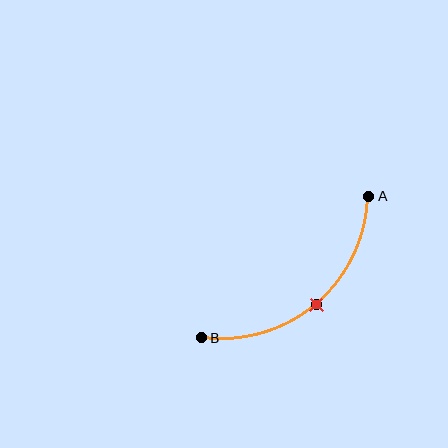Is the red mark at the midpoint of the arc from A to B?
Yes. The red mark lies on the arc at equal arc-length from both A and B — it is the arc midpoint.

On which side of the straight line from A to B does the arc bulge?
The arc bulges below and to the right of the straight line connecting A and B.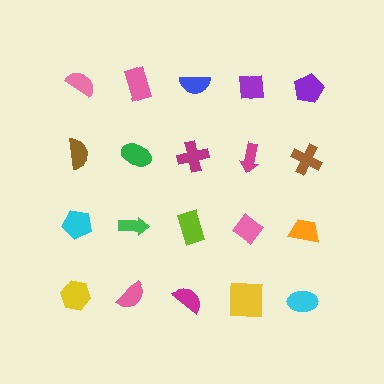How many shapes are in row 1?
5 shapes.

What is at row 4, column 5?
A cyan ellipse.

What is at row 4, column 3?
A magenta semicircle.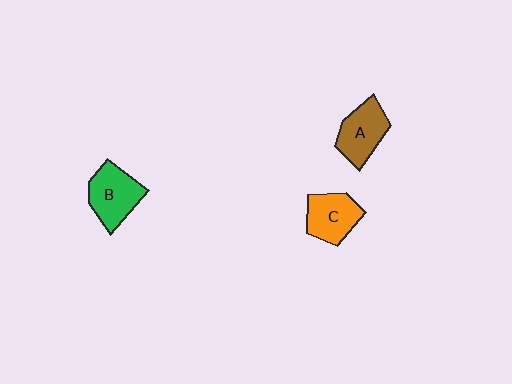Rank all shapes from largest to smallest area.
From largest to smallest: B (green), A (brown), C (orange).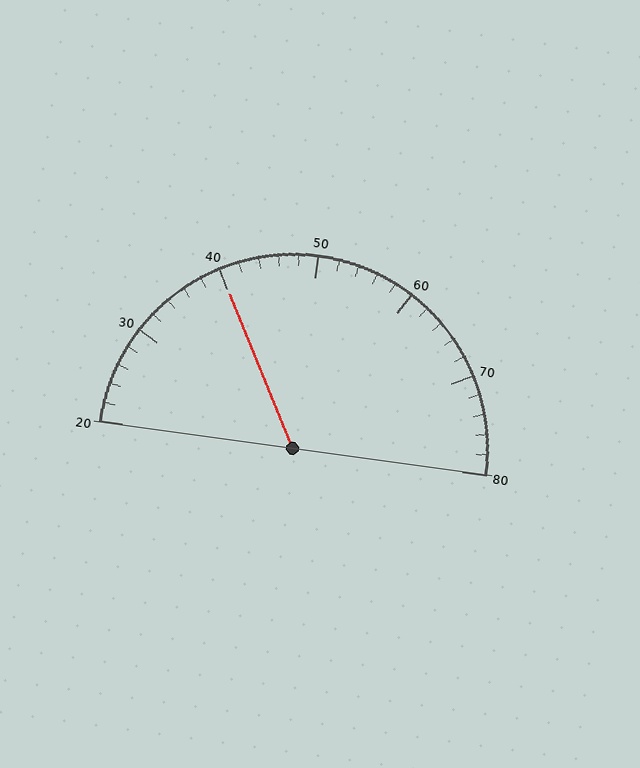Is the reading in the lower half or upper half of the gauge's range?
The reading is in the lower half of the range (20 to 80).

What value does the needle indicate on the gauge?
The needle indicates approximately 40.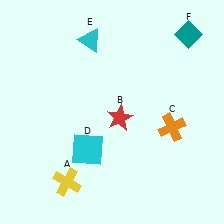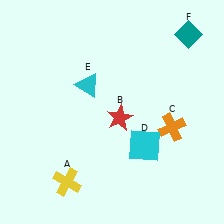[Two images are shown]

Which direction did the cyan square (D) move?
The cyan square (D) moved right.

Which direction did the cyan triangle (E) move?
The cyan triangle (E) moved down.